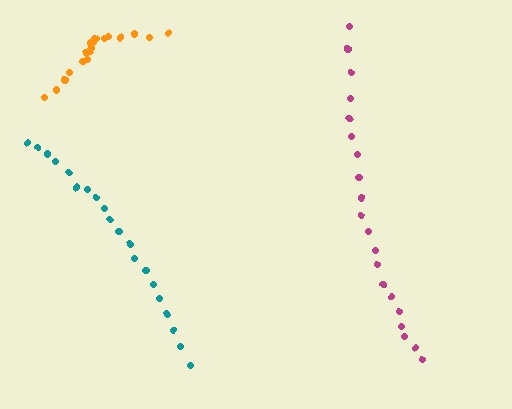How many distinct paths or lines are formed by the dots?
There are 3 distinct paths.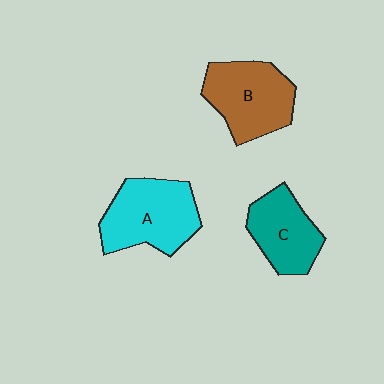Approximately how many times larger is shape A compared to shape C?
Approximately 1.3 times.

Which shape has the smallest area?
Shape C (teal).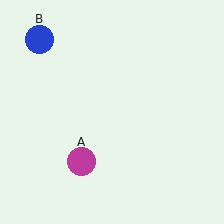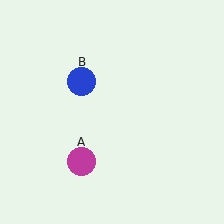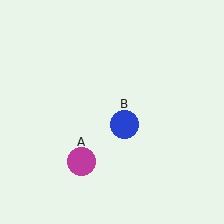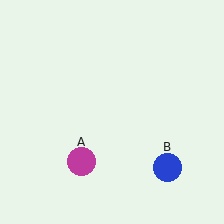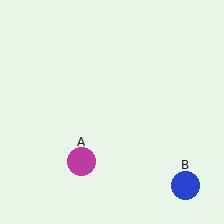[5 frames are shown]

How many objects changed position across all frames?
1 object changed position: blue circle (object B).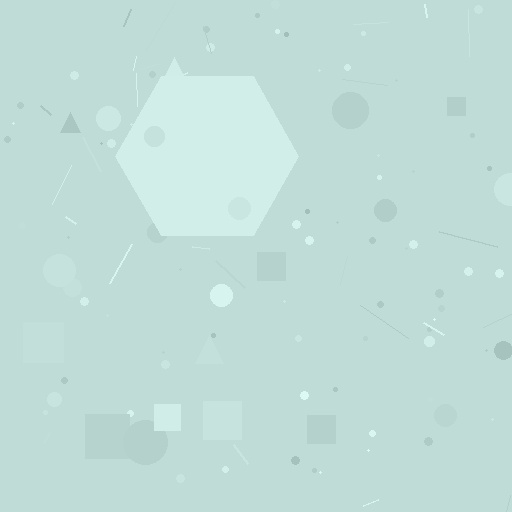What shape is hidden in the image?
A hexagon is hidden in the image.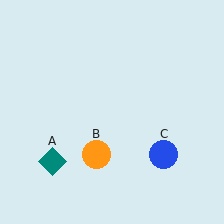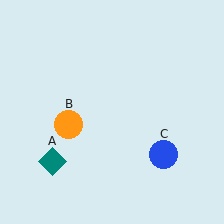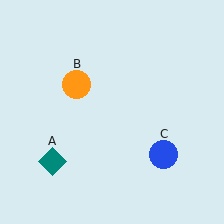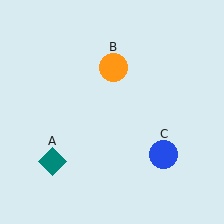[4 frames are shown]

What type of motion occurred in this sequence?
The orange circle (object B) rotated clockwise around the center of the scene.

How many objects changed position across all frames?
1 object changed position: orange circle (object B).